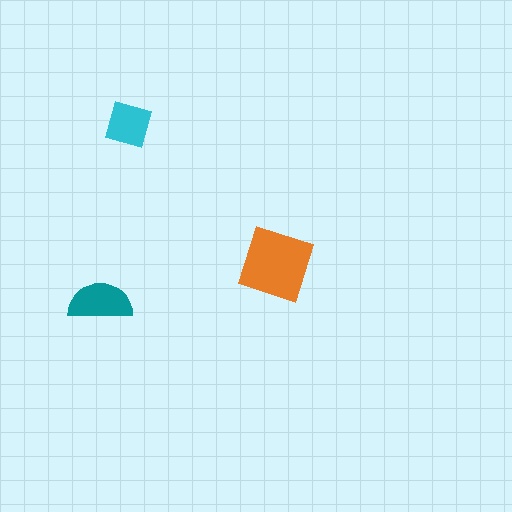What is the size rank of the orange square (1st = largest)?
1st.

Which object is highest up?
The cyan diamond is topmost.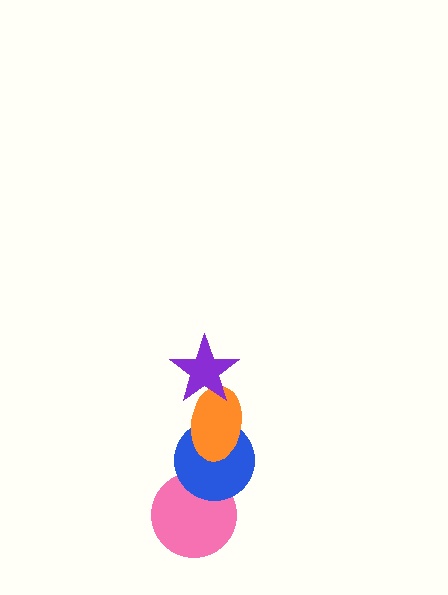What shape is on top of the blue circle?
The orange ellipse is on top of the blue circle.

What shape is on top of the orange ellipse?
The purple star is on top of the orange ellipse.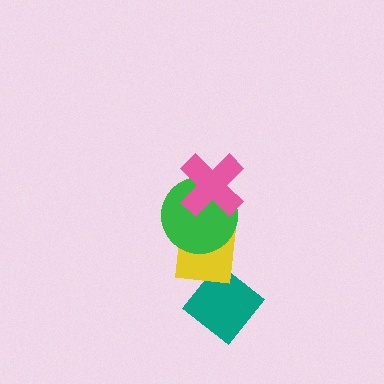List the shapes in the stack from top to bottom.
From top to bottom: the pink cross, the green circle, the yellow square, the teal diamond.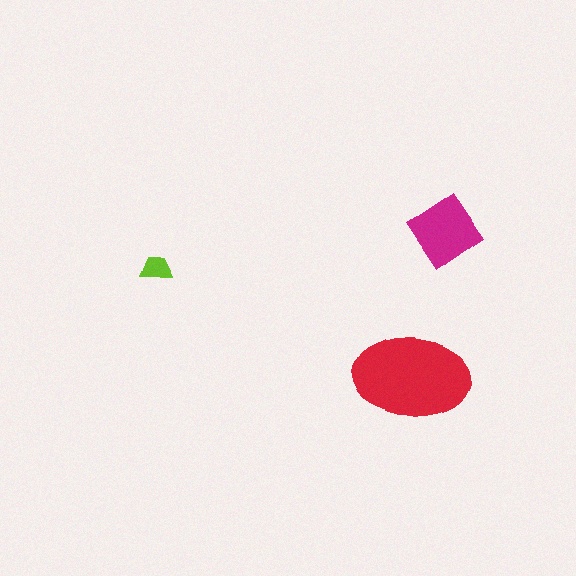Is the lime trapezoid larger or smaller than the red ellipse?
Smaller.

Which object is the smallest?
The lime trapezoid.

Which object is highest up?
The magenta diamond is topmost.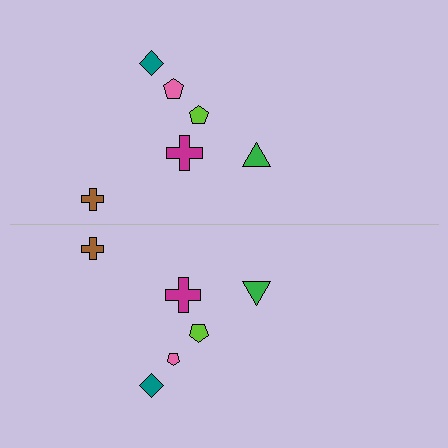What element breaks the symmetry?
The pink pentagon on the bottom side has a different size than its mirror counterpart.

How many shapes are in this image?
There are 12 shapes in this image.